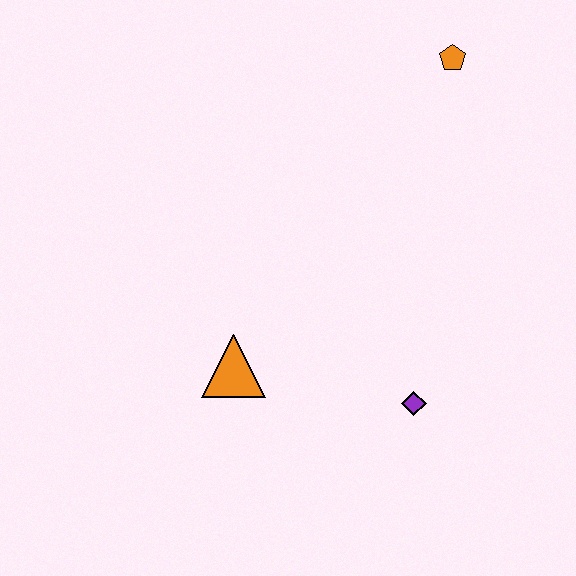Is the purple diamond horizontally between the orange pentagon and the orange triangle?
Yes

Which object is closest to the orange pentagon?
The purple diamond is closest to the orange pentagon.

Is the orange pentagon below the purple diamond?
No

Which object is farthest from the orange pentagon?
The orange triangle is farthest from the orange pentagon.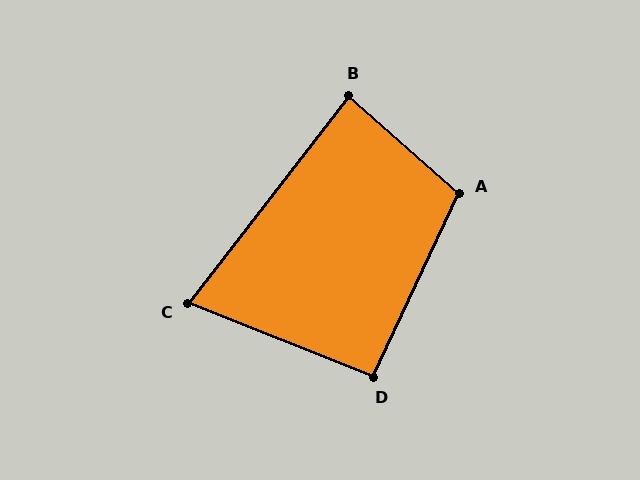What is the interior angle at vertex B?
Approximately 86 degrees (approximately right).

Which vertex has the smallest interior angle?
C, at approximately 74 degrees.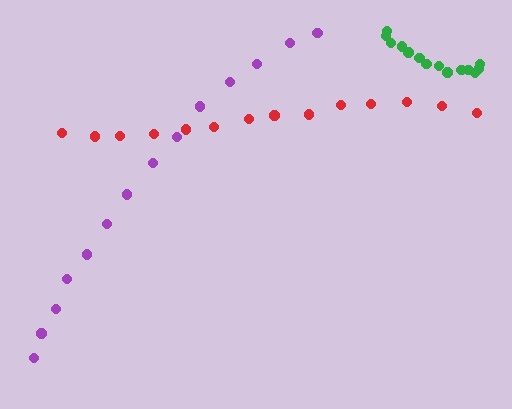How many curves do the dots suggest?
There are 3 distinct paths.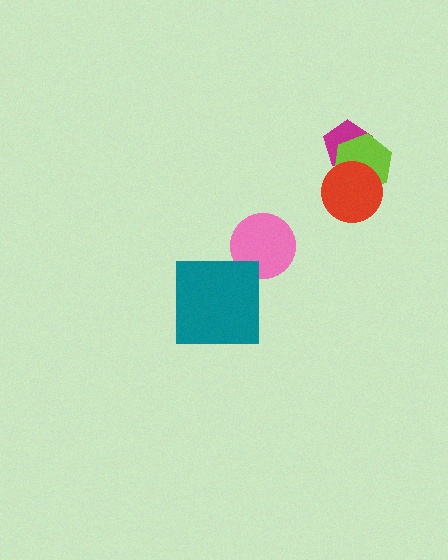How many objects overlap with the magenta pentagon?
2 objects overlap with the magenta pentagon.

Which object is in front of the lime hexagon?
The red circle is in front of the lime hexagon.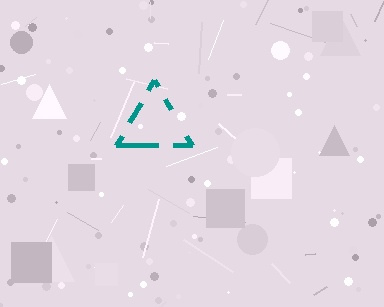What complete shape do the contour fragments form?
The contour fragments form a triangle.